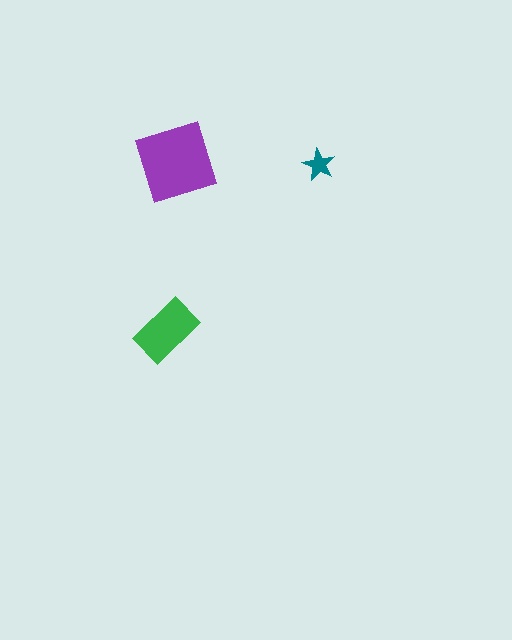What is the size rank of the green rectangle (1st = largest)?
2nd.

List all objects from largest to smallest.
The purple square, the green rectangle, the teal star.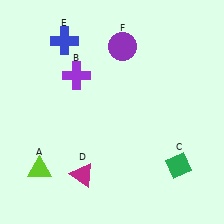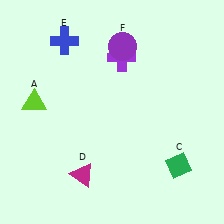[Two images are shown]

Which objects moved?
The objects that moved are: the lime triangle (A), the purple cross (B).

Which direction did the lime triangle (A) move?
The lime triangle (A) moved up.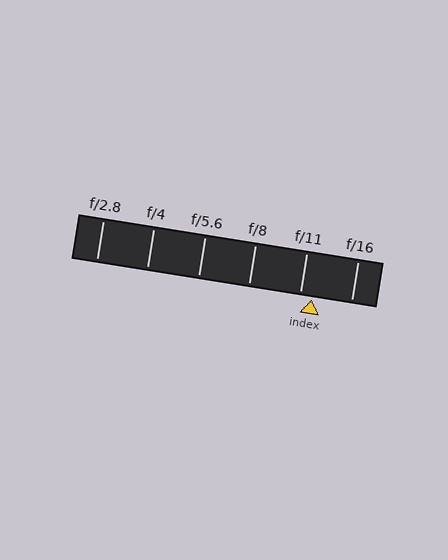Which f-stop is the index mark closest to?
The index mark is closest to f/11.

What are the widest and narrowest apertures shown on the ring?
The widest aperture shown is f/2.8 and the narrowest is f/16.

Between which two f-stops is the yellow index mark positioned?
The index mark is between f/11 and f/16.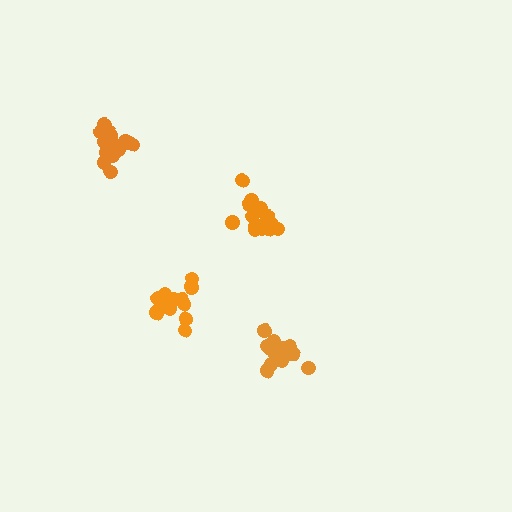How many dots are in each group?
Group 1: 17 dots, Group 2: 17 dots, Group 3: 14 dots, Group 4: 16 dots (64 total).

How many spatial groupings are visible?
There are 4 spatial groupings.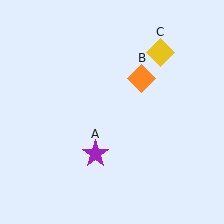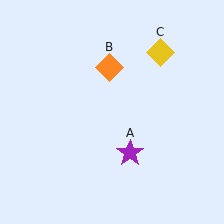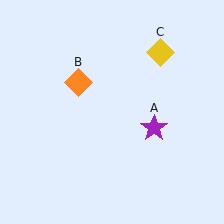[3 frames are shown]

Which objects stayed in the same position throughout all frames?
Yellow diamond (object C) remained stationary.